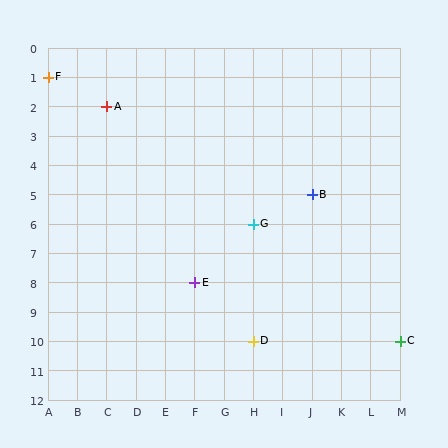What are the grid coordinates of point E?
Point E is at grid coordinates (F, 8).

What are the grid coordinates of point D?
Point D is at grid coordinates (H, 10).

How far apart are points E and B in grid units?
Points E and B are 4 columns and 3 rows apart (about 5.0 grid units diagonally).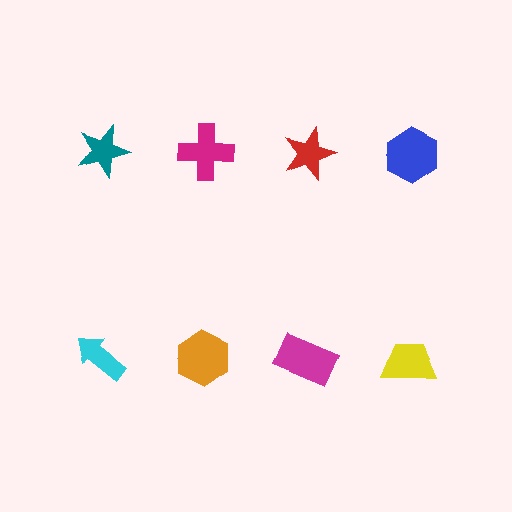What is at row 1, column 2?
A magenta cross.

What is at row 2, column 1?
A cyan arrow.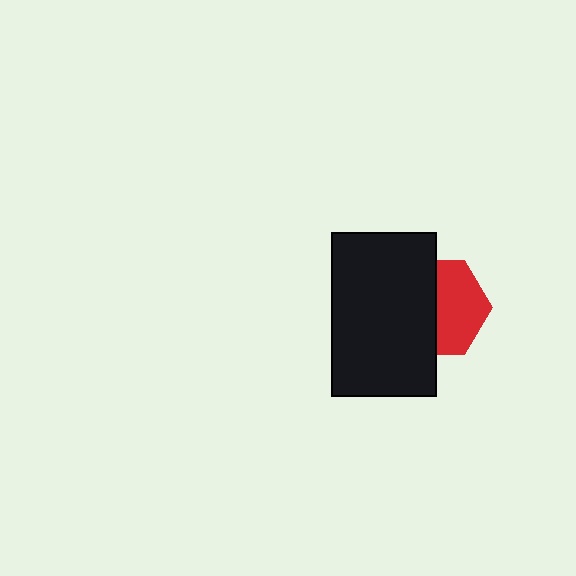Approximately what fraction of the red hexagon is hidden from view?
Roughly 50% of the red hexagon is hidden behind the black rectangle.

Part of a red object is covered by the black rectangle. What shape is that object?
It is a hexagon.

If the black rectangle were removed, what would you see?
You would see the complete red hexagon.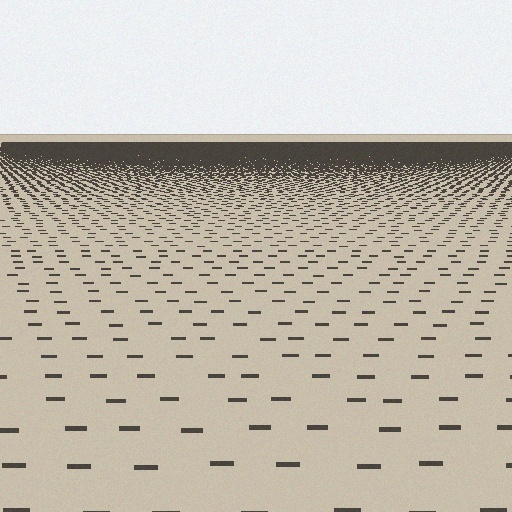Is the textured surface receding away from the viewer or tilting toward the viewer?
The surface is receding away from the viewer. Texture elements get smaller and denser toward the top.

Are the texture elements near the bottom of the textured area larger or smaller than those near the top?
Larger. Near the bottom, elements are closer to the viewer and appear at a bigger on-screen size.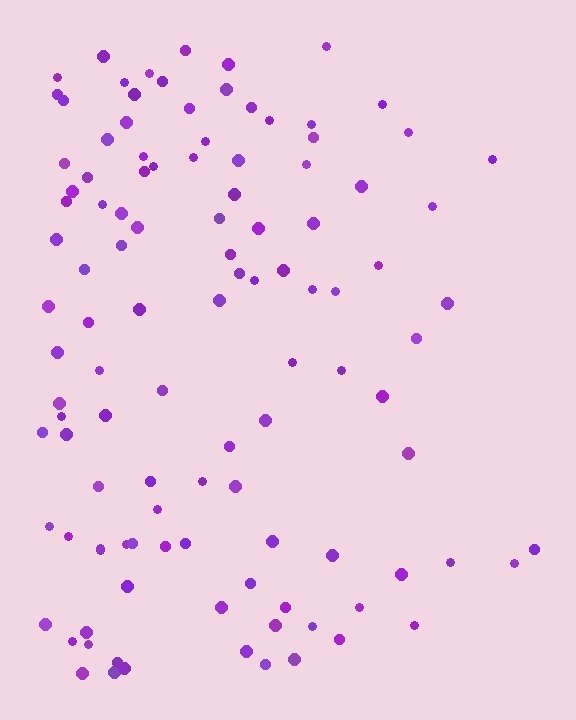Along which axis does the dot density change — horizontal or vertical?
Horizontal.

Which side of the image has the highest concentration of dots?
The left.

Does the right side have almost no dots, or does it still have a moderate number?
Still a moderate number, just noticeably fewer than the left.